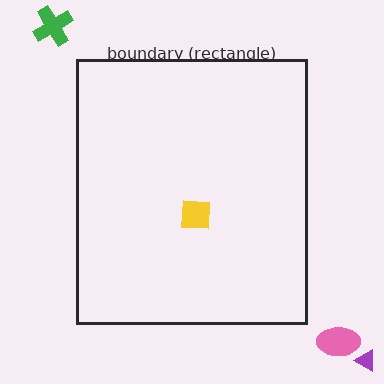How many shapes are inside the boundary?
1 inside, 3 outside.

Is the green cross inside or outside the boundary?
Outside.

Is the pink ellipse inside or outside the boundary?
Outside.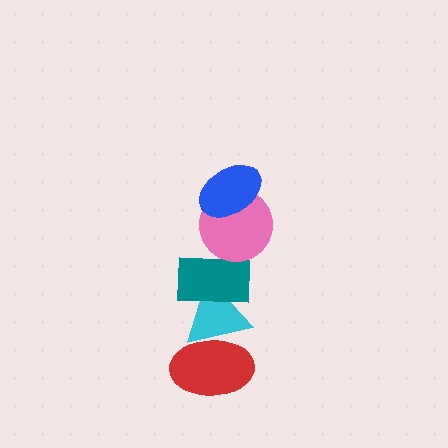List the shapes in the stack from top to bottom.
From top to bottom: the blue ellipse, the pink circle, the teal rectangle, the cyan triangle, the red ellipse.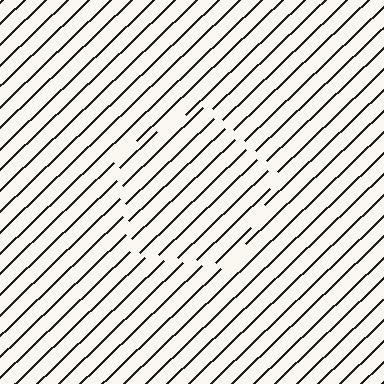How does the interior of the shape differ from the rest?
The interior of the shape contains the same grating, shifted by half a period — the contour is defined by the phase discontinuity where line-ends from the inner and outer gratings abut.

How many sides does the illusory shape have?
5 sides — the line-ends trace a pentagon.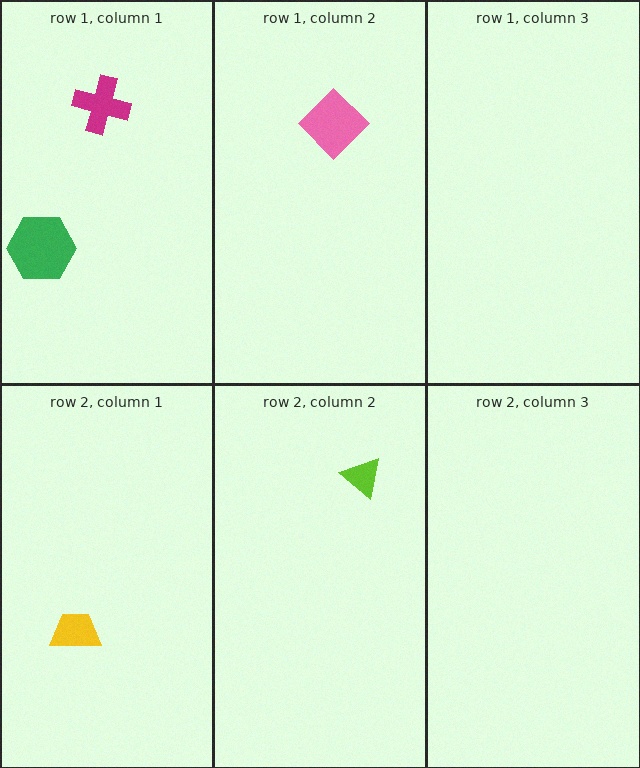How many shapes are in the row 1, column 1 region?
2.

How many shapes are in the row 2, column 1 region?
1.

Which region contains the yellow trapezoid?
The row 2, column 1 region.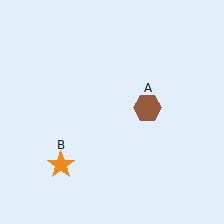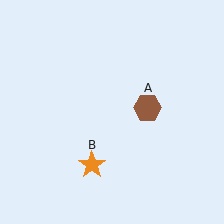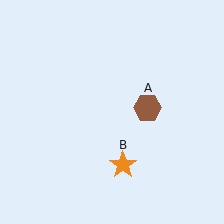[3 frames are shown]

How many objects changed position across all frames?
1 object changed position: orange star (object B).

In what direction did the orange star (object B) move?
The orange star (object B) moved right.